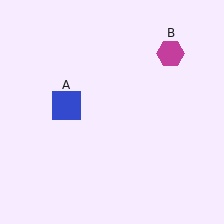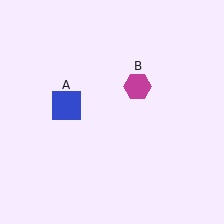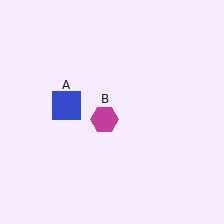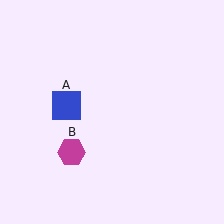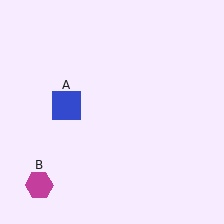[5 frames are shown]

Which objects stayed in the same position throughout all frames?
Blue square (object A) remained stationary.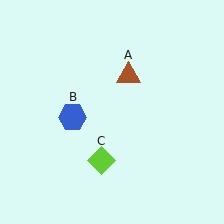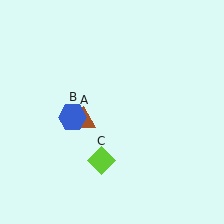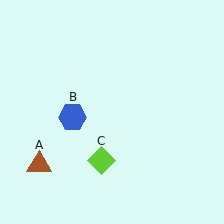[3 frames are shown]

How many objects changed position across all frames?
1 object changed position: brown triangle (object A).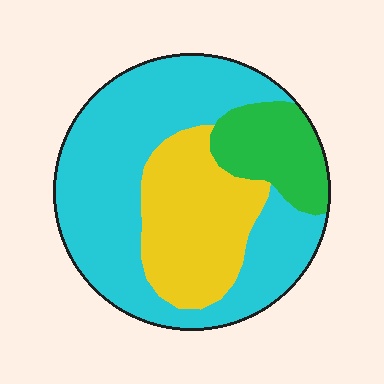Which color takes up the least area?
Green, at roughly 15%.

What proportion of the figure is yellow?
Yellow takes up about one quarter (1/4) of the figure.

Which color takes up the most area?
Cyan, at roughly 60%.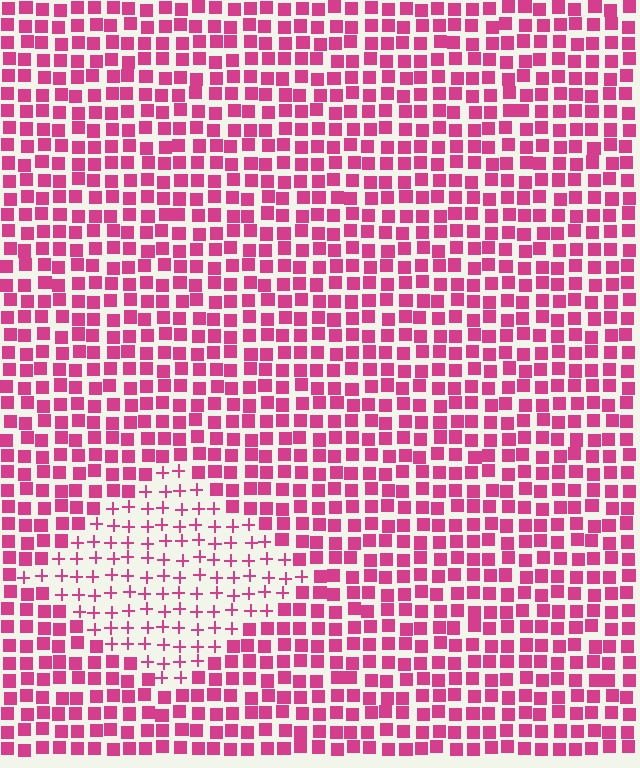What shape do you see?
I see a diamond.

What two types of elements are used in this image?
The image uses plus signs inside the diamond region and squares outside it.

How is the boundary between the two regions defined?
The boundary is defined by a change in element shape: plus signs inside vs. squares outside. All elements share the same color and spacing.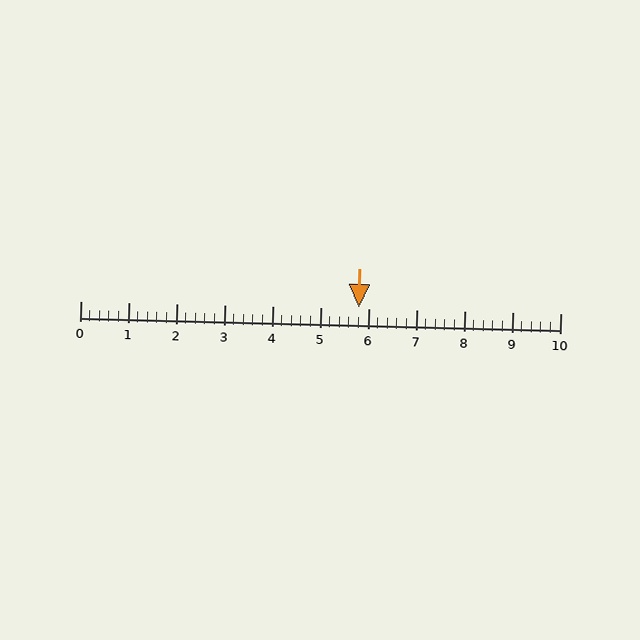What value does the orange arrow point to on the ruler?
The orange arrow points to approximately 5.8.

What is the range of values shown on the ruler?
The ruler shows values from 0 to 10.